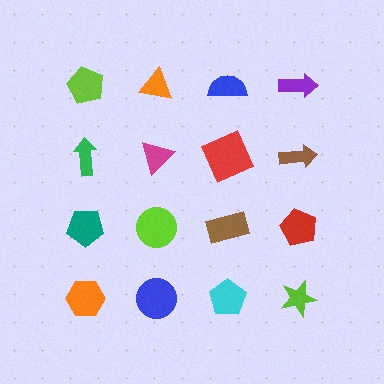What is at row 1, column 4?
A purple arrow.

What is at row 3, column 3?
A brown rectangle.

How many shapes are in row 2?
4 shapes.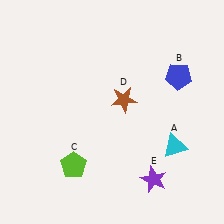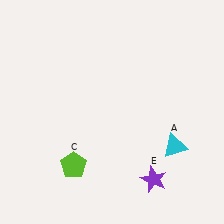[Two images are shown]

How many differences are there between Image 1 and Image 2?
There are 2 differences between the two images.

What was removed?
The blue pentagon (B), the brown star (D) were removed in Image 2.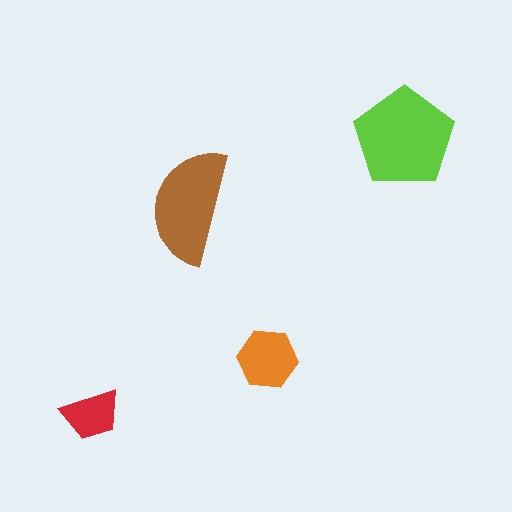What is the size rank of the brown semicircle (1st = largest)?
2nd.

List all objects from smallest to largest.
The red trapezoid, the orange hexagon, the brown semicircle, the lime pentagon.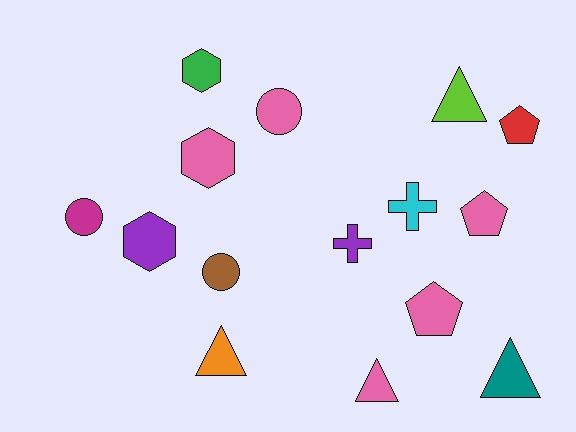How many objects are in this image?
There are 15 objects.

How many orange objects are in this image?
There is 1 orange object.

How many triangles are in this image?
There are 4 triangles.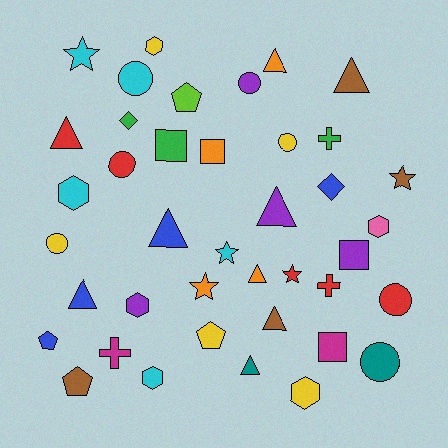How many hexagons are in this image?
There are 6 hexagons.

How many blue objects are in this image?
There are 4 blue objects.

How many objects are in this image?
There are 40 objects.